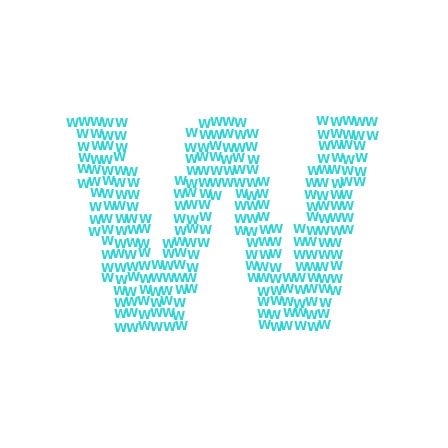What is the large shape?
The large shape is the letter W.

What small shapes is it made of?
It is made of small letter W's.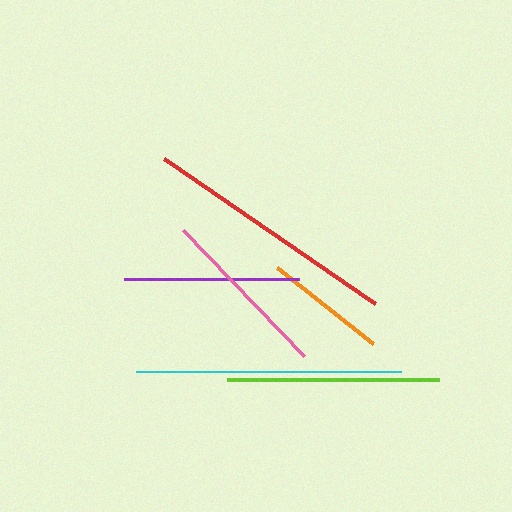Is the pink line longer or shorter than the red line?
The red line is longer than the pink line.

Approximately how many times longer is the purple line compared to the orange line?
The purple line is approximately 1.4 times the length of the orange line.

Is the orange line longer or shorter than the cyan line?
The cyan line is longer than the orange line.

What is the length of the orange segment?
The orange segment is approximately 122 pixels long.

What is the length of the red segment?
The red segment is approximately 256 pixels long.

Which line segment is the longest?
The cyan line is the longest at approximately 266 pixels.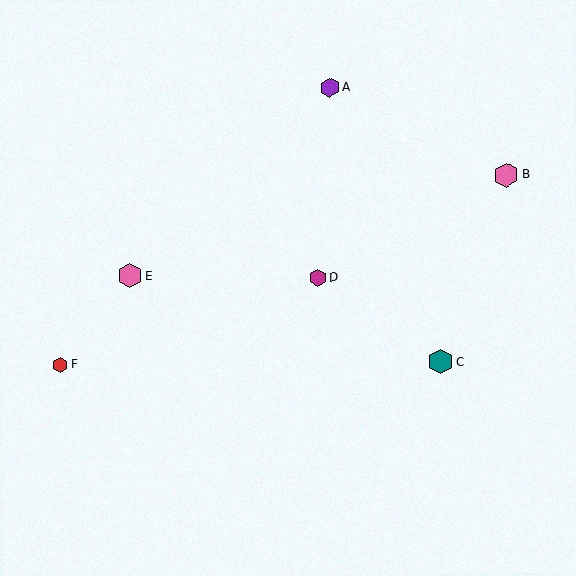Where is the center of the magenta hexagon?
The center of the magenta hexagon is at (318, 278).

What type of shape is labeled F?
Shape F is a red hexagon.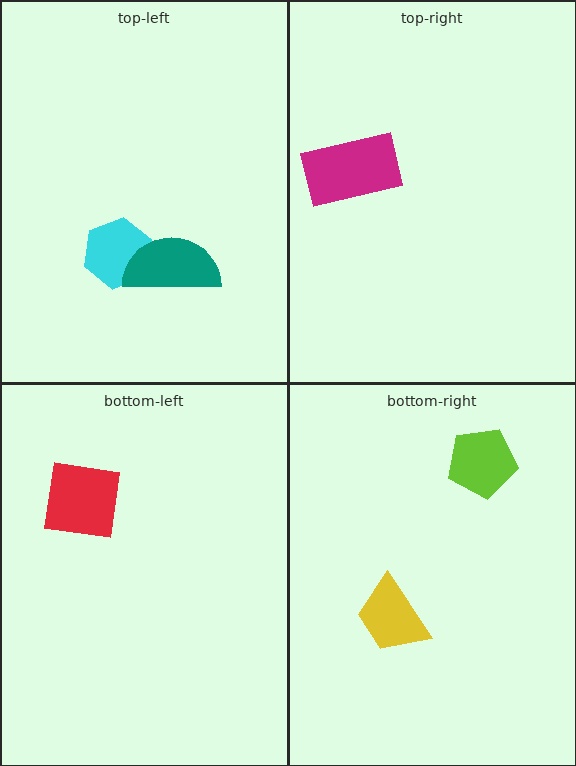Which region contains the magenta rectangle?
The top-right region.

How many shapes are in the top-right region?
1.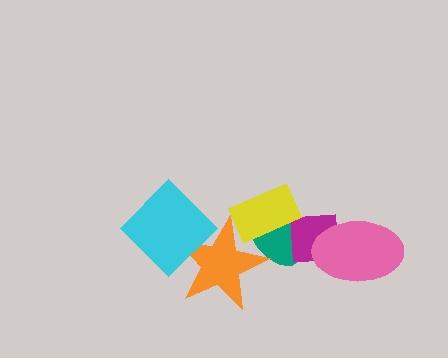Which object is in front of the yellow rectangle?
The orange star is in front of the yellow rectangle.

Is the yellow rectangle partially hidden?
Yes, it is partially covered by another shape.